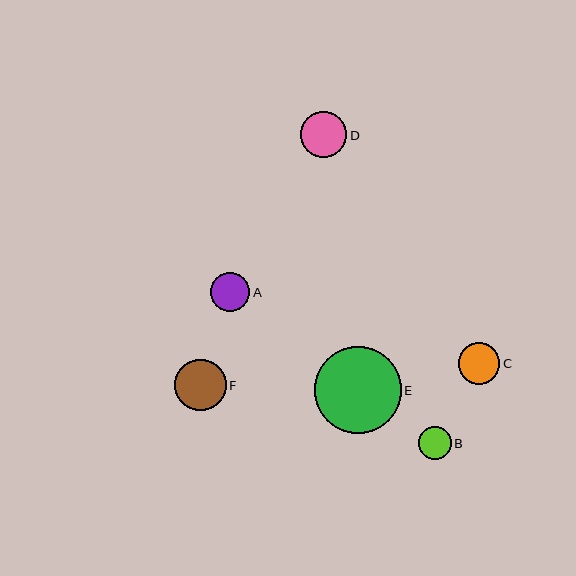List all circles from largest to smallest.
From largest to smallest: E, F, D, C, A, B.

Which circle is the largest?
Circle E is the largest with a size of approximately 87 pixels.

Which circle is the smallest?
Circle B is the smallest with a size of approximately 33 pixels.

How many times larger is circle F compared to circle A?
Circle F is approximately 1.3 times the size of circle A.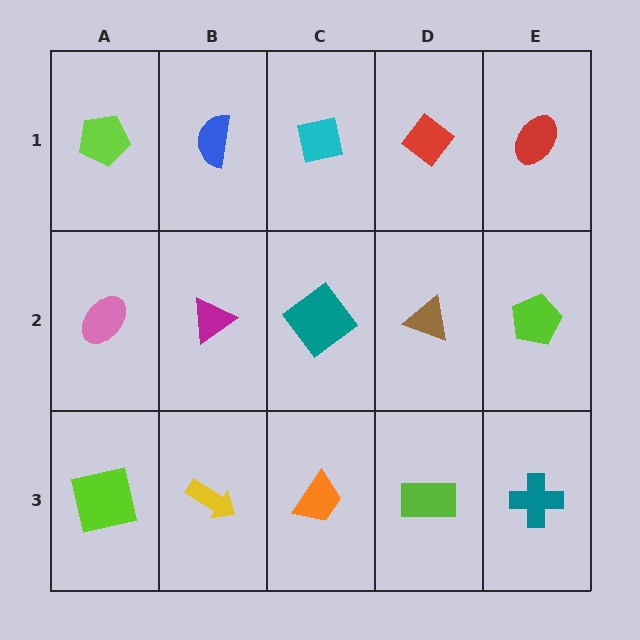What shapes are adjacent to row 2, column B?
A blue semicircle (row 1, column B), a yellow arrow (row 3, column B), a pink ellipse (row 2, column A), a teal diamond (row 2, column C).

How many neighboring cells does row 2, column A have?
3.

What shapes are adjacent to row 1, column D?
A brown triangle (row 2, column D), a cyan square (row 1, column C), a red ellipse (row 1, column E).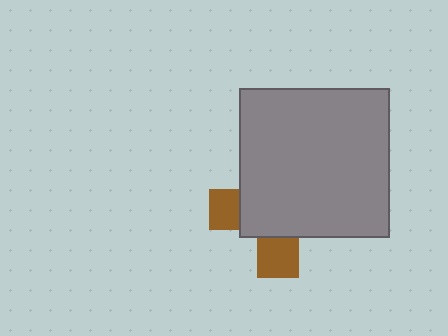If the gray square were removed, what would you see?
You would see the complete brown cross.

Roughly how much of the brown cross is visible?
A small part of it is visible (roughly 30%).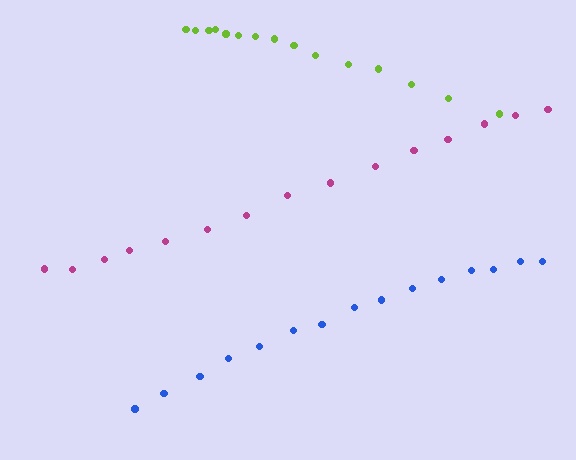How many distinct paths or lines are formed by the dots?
There are 3 distinct paths.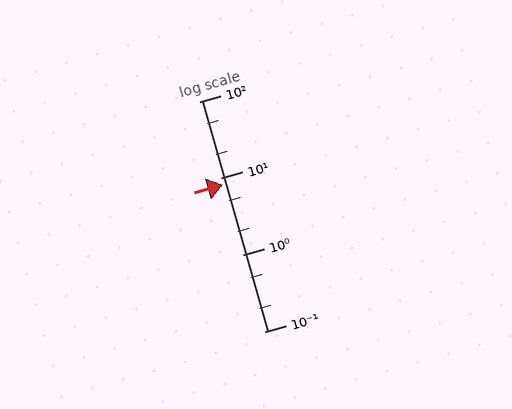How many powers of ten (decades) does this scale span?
The scale spans 3 decades, from 0.1 to 100.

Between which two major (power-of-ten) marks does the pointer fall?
The pointer is between 1 and 10.